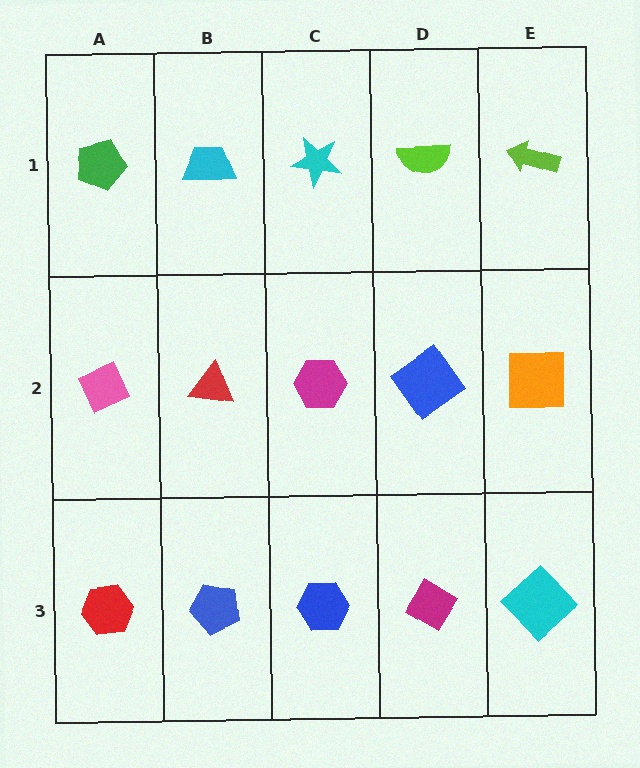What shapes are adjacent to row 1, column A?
A pink diamond (row 2, column A), a cyan trapezoid (row 1, column B).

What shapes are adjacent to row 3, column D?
A blue diamond (row 2, column D), a blue hexagon (row 3, column C), a cyan diamond (row 3, column E).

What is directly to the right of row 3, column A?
A blue pentagon.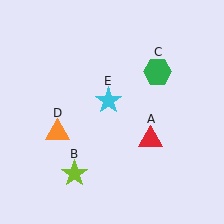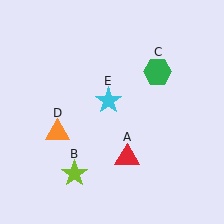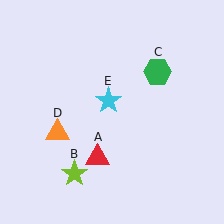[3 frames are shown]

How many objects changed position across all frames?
1 object changed position: red triangle (object A).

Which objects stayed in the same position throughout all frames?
Lime star (object B) and green hexagon (object C) and orange triangle (object D) and cyan star (object E) remained stationary.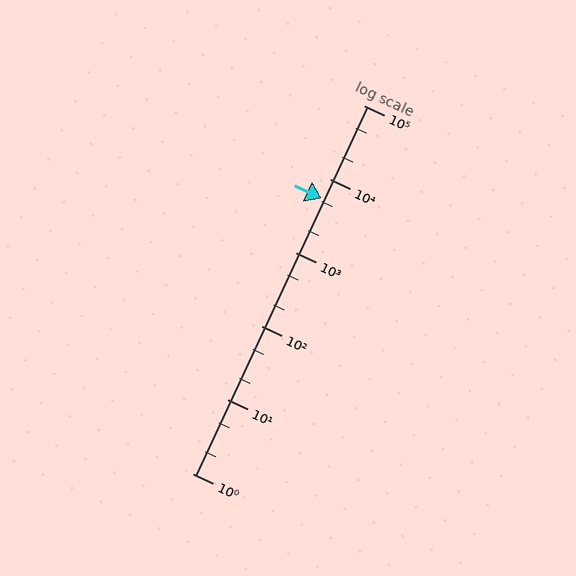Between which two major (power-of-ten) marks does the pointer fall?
The pointer is between 1000 and 10000.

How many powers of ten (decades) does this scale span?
The scale spans 5 decades, from 1 to 100000.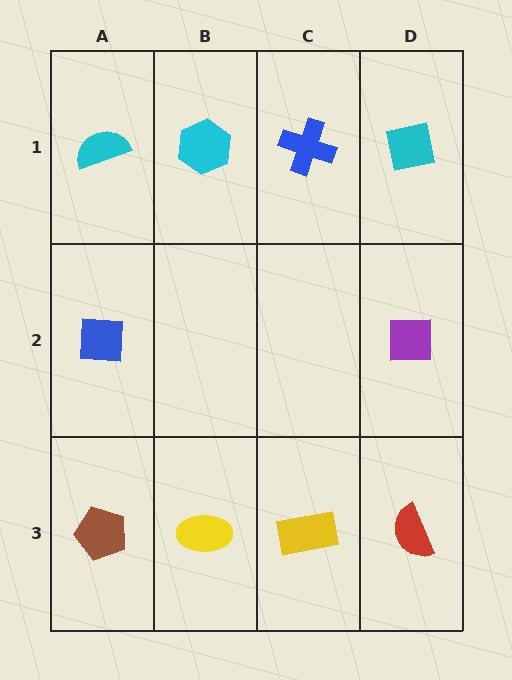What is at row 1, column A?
A cyan semicircle.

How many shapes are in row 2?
2 shapes.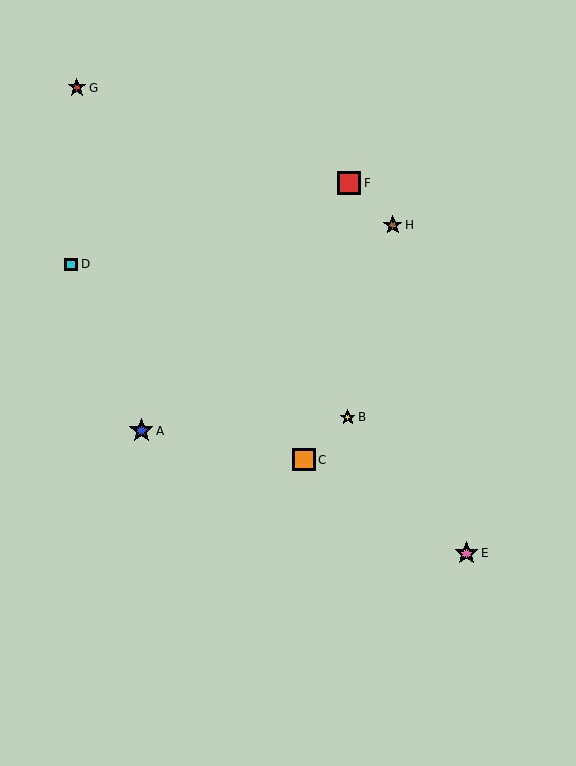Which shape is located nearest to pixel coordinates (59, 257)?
The cyan square (labeled D) at (71, 264) is nearest to that location.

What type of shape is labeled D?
Shape D is a cyan square.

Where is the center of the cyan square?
The center of the cyan square is at (71, 264).